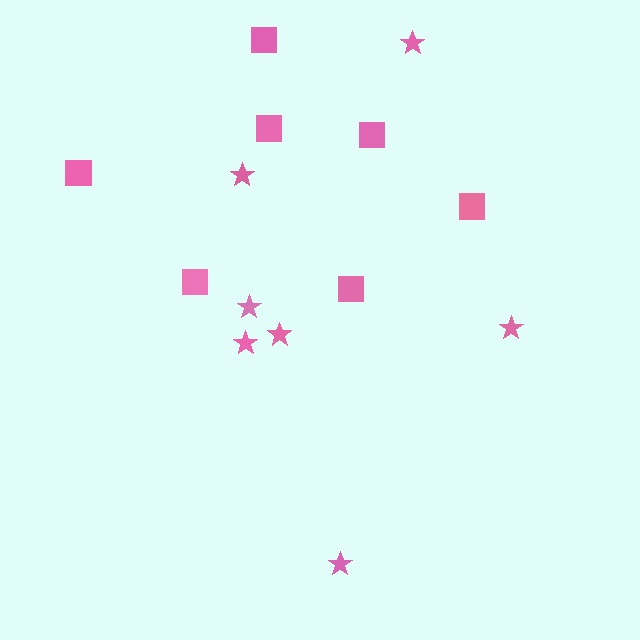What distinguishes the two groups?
There are 2 groups: one group of squares (7) and one group of stars (7).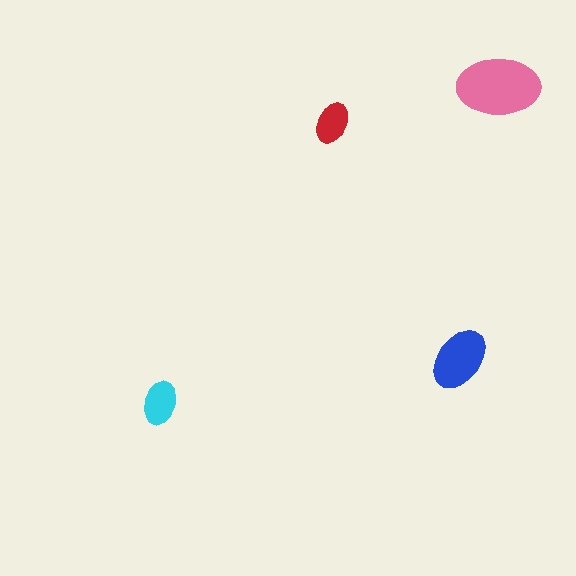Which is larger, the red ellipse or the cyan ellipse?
The cyan one.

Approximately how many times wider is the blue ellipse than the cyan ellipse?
About 1.5 times wider.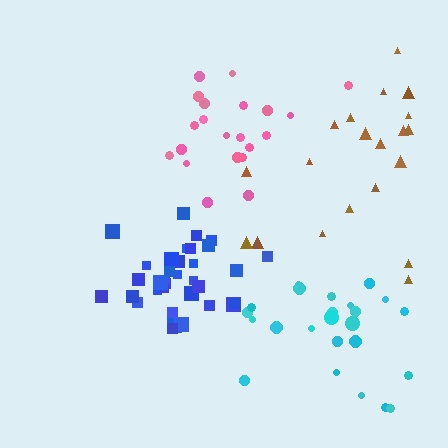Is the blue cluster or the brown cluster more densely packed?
Blue.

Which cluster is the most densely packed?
Blue.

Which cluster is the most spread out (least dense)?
Brown.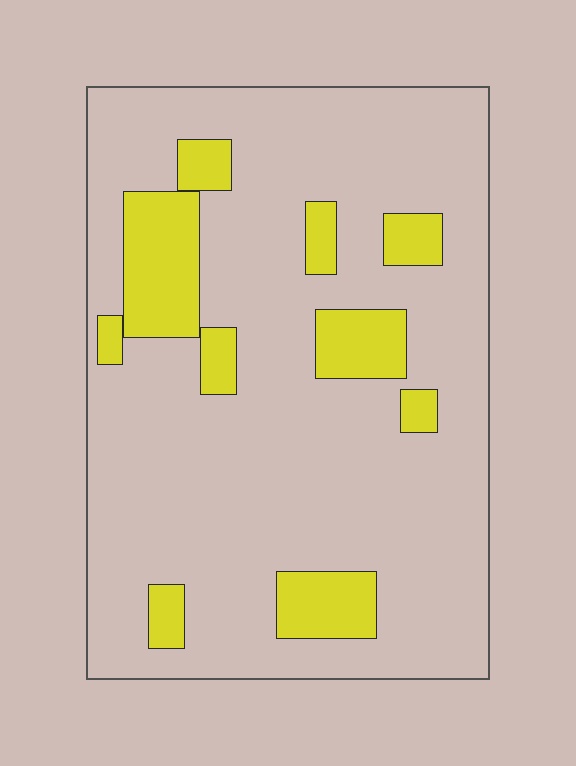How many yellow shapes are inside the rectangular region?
10.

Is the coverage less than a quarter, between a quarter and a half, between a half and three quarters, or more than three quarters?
Less than a quarter.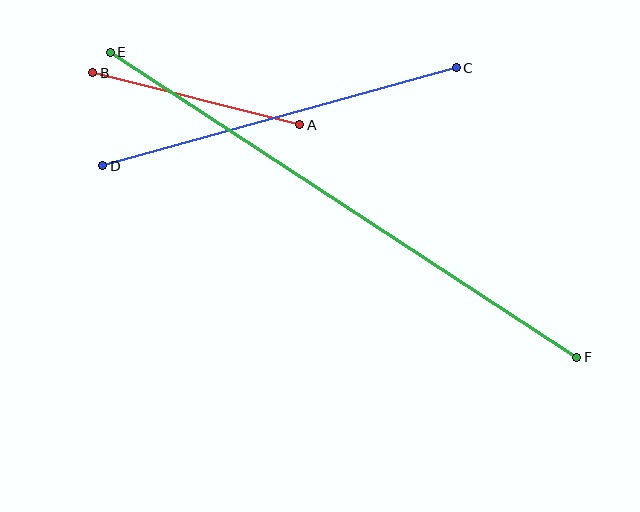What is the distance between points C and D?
The distance is approximately 367 pixels.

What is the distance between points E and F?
The distance is approximately 557 pixels.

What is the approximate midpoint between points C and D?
The midpoint is at approximately (279, 117) pixels.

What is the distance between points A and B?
The distance is approximately 213 pixels.